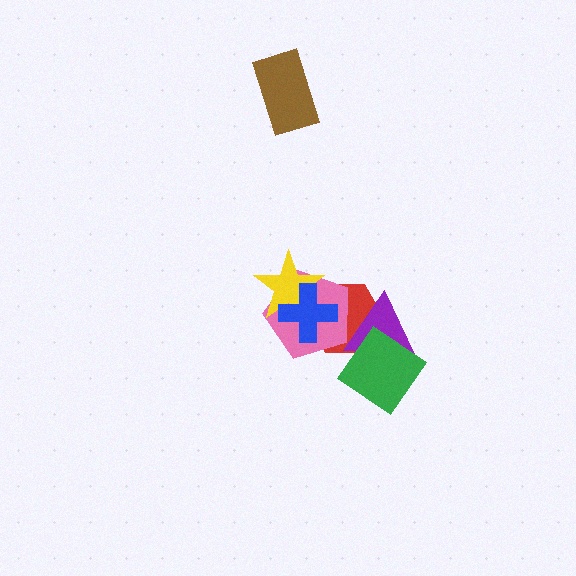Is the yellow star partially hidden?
Yes, it is partially covered by another shape.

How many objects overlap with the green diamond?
2 objects overlap with the green diamond.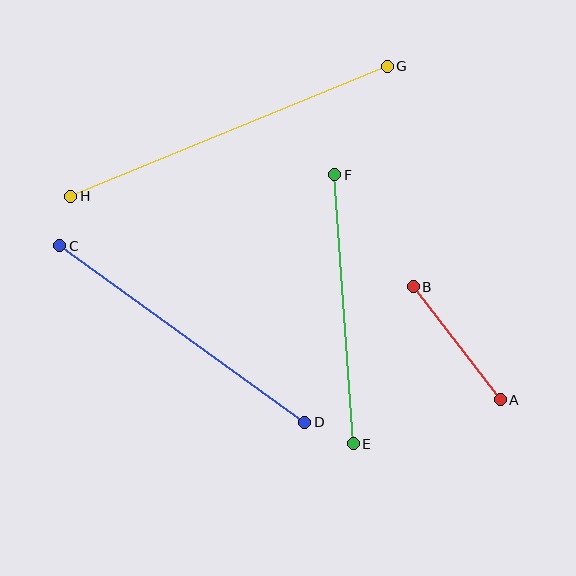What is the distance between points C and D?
The distance is approximately 302 pixels.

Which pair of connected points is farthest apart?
Points G and H are farthest apart.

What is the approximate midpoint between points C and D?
The midpoint is at approximately (182, 334) pixels.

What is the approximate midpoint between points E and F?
The midpoint is at approximately (344, 309) pixels.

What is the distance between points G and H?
The distance is approximately 342 pixels.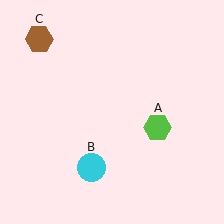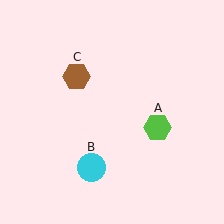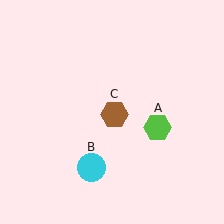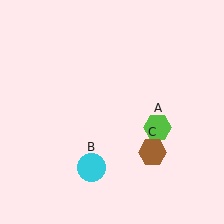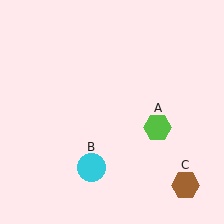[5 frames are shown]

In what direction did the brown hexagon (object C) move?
The brown hexagon (object C) moved down and to the right.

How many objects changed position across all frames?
1 object changed position: brown hexagon (object C).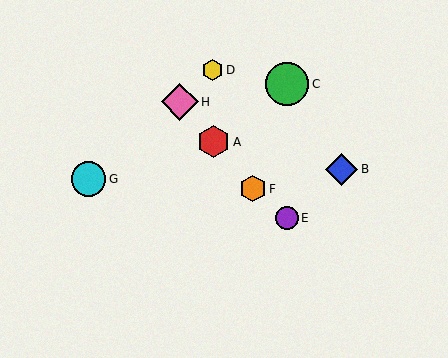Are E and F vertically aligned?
No, E is at x≈287 and F is at x≈253.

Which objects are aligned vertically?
Objects C, E are aligned vertically.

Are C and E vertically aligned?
Yes, both are at x≈287.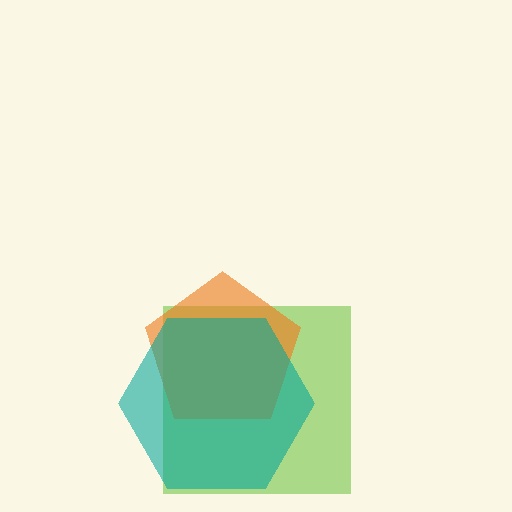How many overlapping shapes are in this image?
There are 3 overlapping shapes in the image.